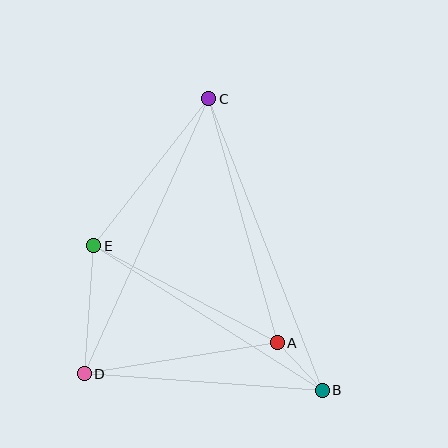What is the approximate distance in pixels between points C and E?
The distance between C and E is approximately 187 pixels.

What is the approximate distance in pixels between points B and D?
The distance between B and D is approximately 239 pixels.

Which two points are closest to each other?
Points A and B are closest to each other.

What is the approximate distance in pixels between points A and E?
The distance between A and E is approximately 207 pixels.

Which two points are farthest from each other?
Points B and C are farthest from each other.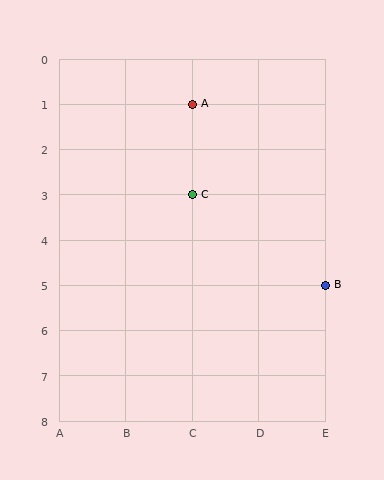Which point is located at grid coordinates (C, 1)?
Point A is at (C, 1).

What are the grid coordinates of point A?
Point A is at grid coordinates (C, 1).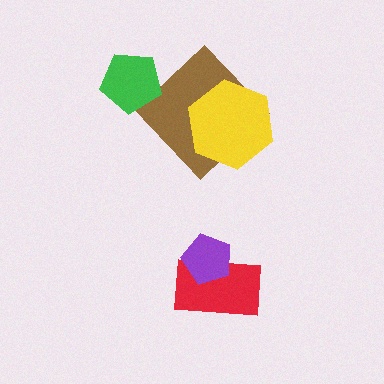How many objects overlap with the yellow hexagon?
1 object overlaps with the yellow hexagon.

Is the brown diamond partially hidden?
Yes, it is partially covered by another shape.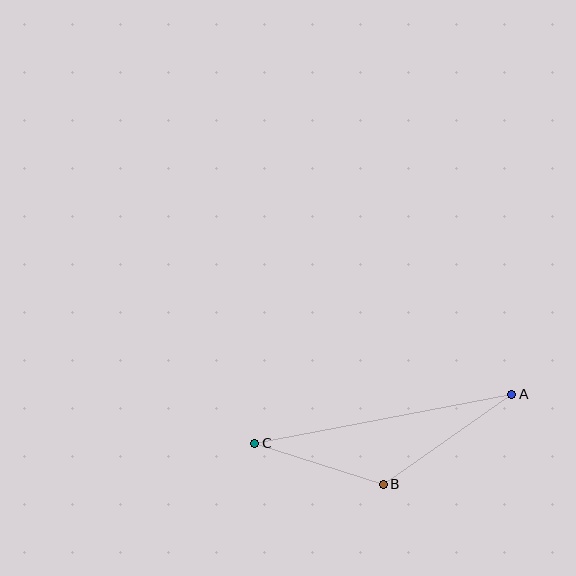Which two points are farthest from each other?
Points A and C are farthest from each other.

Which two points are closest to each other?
Points B and C are closest to each other.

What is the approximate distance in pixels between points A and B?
The distance between A and B is approximately 157 pixels.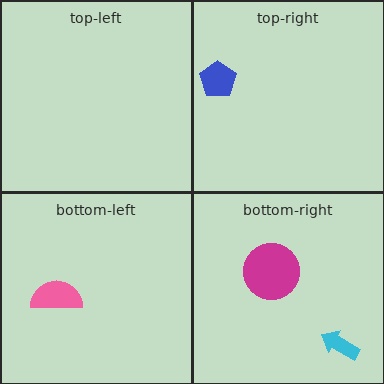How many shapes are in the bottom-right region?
2.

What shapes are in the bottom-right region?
The cyan arrow, the magenta circle.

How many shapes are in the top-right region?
1.